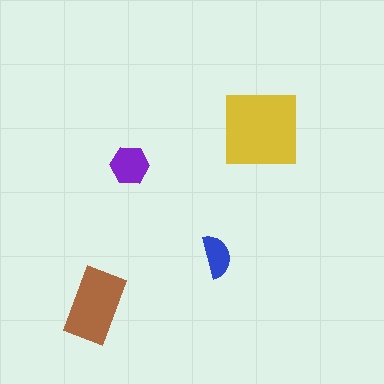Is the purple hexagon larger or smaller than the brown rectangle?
Smaller.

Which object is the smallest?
The blue semicircle.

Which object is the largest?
The yellow square.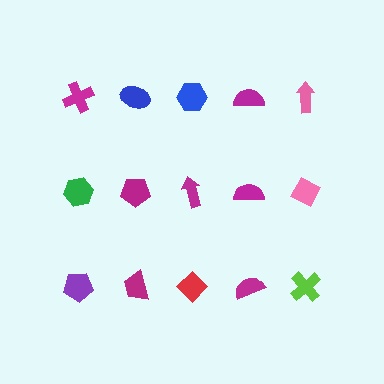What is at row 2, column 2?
A magenta pentagon.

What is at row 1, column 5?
A pink arrow.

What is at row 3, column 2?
A magenta trapezoid.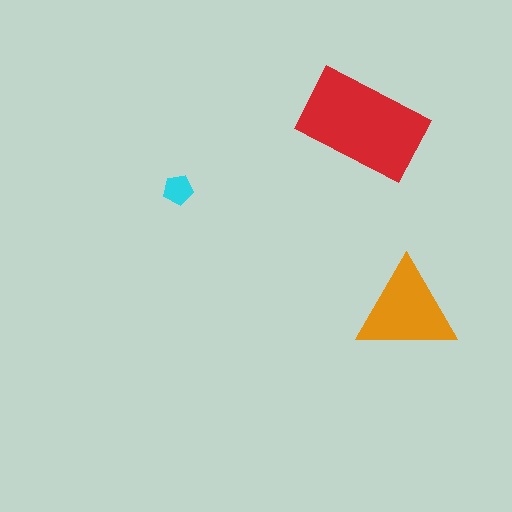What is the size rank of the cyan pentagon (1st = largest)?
3rd.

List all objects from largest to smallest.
The red rectangle, the orange triangle, the cyan pentagon.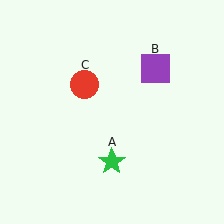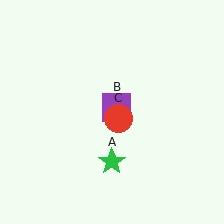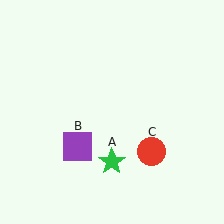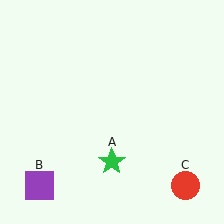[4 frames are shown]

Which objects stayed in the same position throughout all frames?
Green star (object A) remained stationary.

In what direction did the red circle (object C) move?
The red circle (object C) moved down and to the right.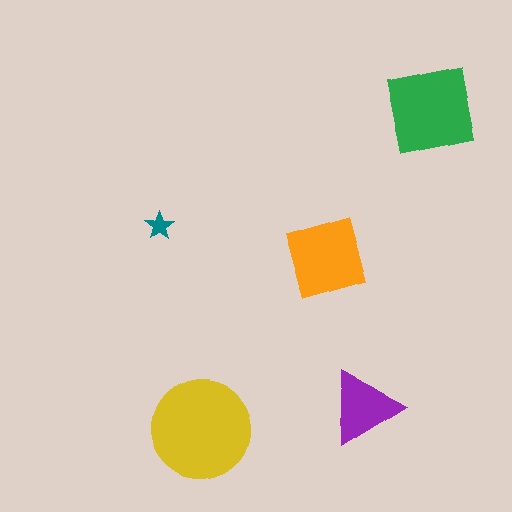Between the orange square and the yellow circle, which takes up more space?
The yellow circle.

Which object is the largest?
The yellow circle.